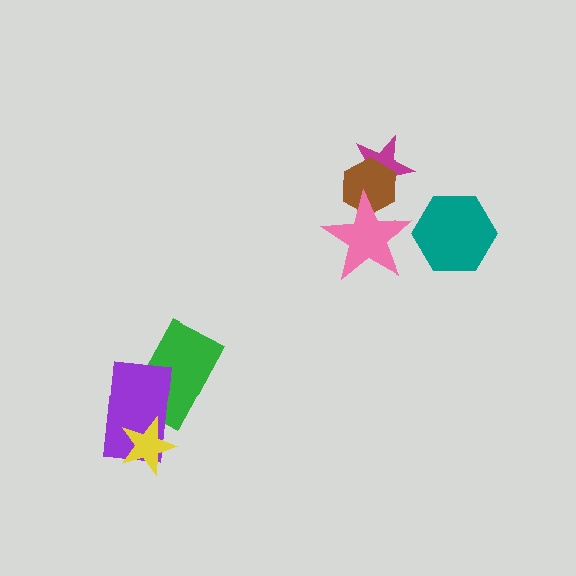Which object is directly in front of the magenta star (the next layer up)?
The brown hexagon is directly in front of the magenta star.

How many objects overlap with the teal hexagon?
0 objects overlap with the teal hexagon.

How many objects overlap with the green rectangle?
1 object overlaps with the green rectangle.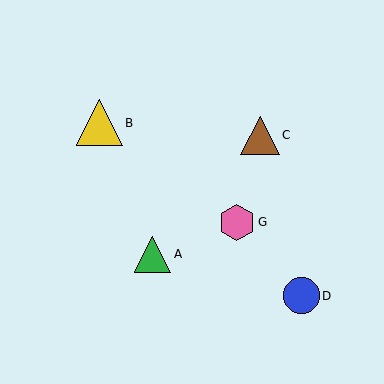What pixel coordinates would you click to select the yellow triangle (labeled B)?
Click at (99, 123) to select the yellow triangle B.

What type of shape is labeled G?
Shape G is a pink hexagon.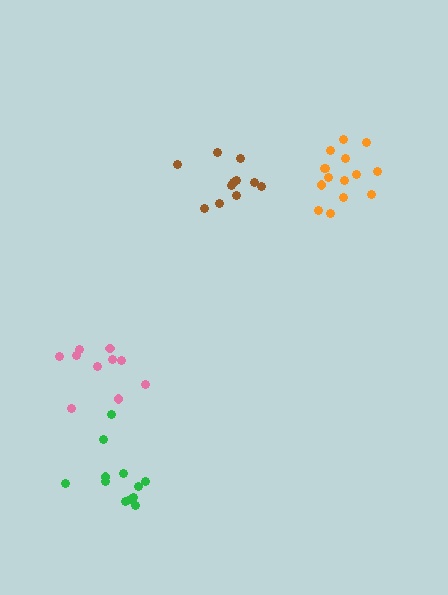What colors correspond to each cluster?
The clusters are colored: orange, brown, green, pink.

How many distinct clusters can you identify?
There are 4 distinct clusters.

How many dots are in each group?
Group 1: 15 dots, Group 2: 11 dots, Group 3: 12 dots, Group 4: 10 dots (48 total).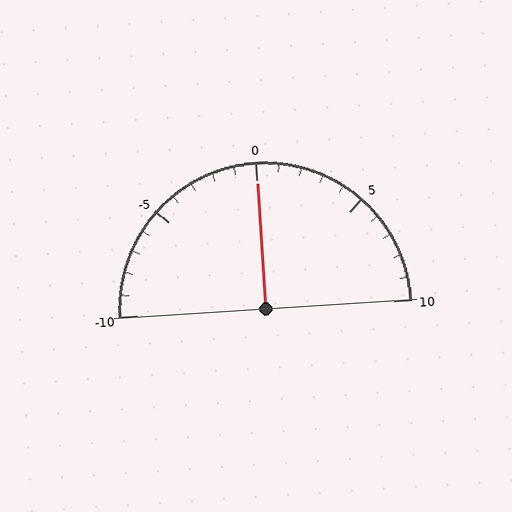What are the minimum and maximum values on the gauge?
The gauge ranges from -10 to 10.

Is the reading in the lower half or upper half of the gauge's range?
The reading is in the upper half of the range (-10 to 10).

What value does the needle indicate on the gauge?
The needle indicates approximately 0.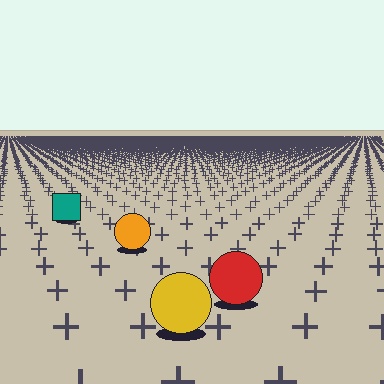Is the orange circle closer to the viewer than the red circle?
No. The red circle is closer — you can tell from the texture gradient: the ground texture is coarser near it.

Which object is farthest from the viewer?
The teal square is farthest from the viewer. It appears smaller and the ground texture around it is denser.